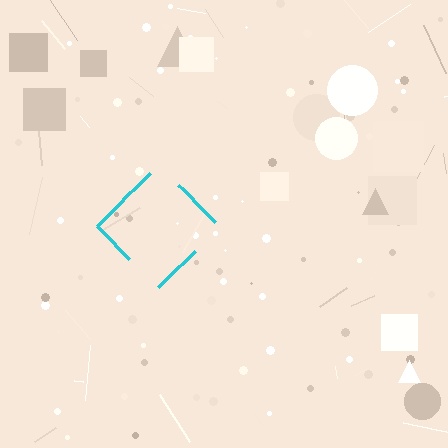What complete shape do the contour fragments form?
The contour fragments form a diamond.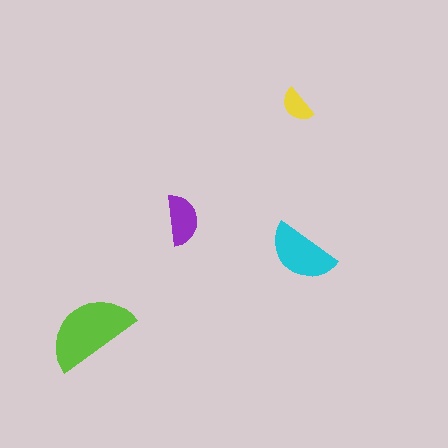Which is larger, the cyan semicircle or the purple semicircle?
The cyan one.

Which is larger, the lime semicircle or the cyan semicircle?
The lime one.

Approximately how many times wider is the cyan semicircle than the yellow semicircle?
About 2 times wider.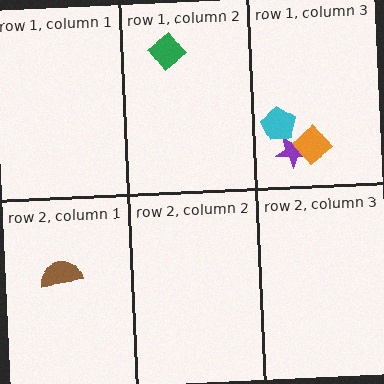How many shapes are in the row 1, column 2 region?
1.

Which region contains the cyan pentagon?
The row 1, column 3 region.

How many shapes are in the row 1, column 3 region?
3.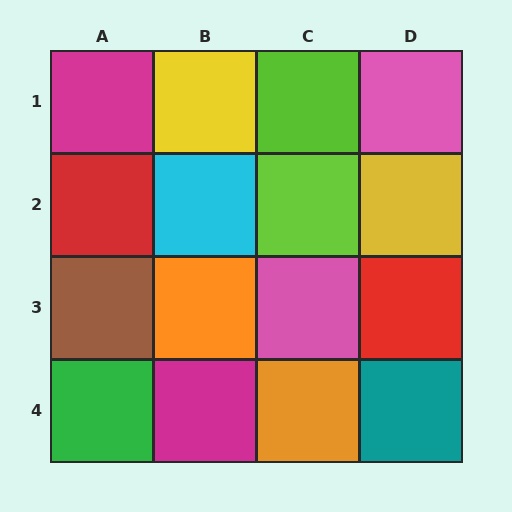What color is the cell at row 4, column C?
Orange.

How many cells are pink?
2 cells are pink.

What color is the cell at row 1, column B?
Yellow.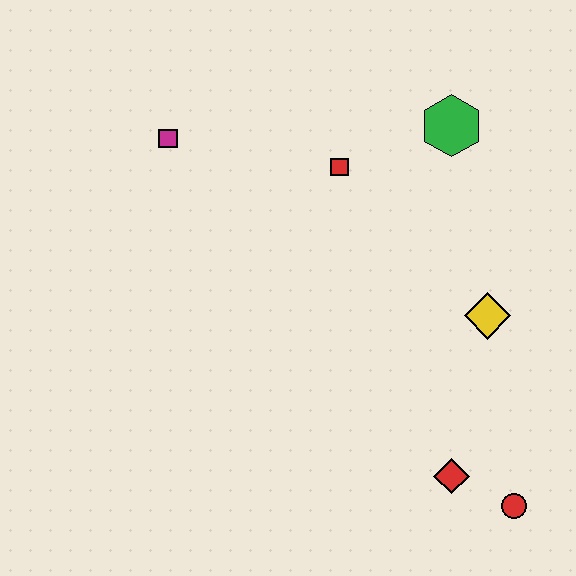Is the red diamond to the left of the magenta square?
No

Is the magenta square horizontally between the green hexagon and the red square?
No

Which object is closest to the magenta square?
The red square is closest to the magenta square.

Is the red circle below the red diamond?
Yes